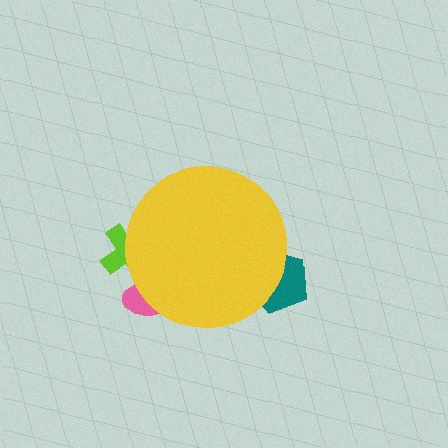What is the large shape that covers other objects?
A yellow circle.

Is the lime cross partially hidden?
Yes, the lime cross is partially hidden behind the yellow circle.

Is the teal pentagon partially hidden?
Yes, the teal pentagon is partially hidden behind the yellow circle.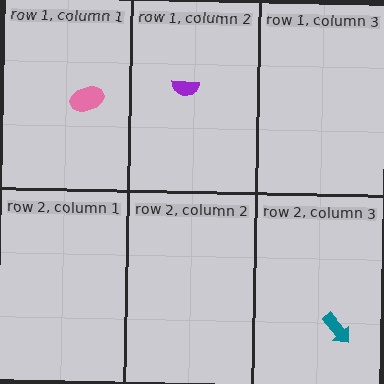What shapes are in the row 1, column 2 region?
The purple semicircle.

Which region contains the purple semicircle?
The row 1, column 2 region.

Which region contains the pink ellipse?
The row 1, column 1 region.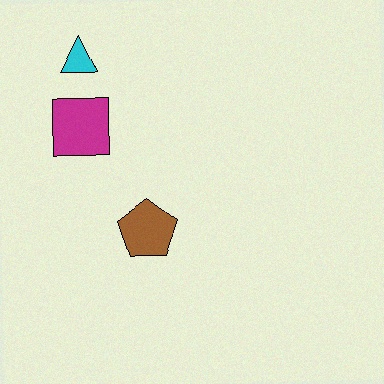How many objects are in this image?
There are 3 objects.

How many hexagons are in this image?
There are no hexagons.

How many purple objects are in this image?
There are no purple objects.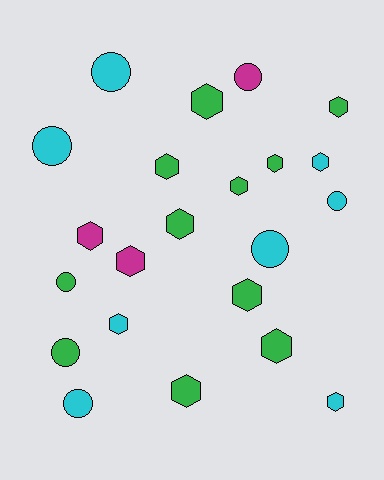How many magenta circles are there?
There is 1 magenta circle.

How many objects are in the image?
There are 22 objects.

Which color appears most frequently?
Green, with 11 objects.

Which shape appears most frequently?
Hexagon, with 14 objects.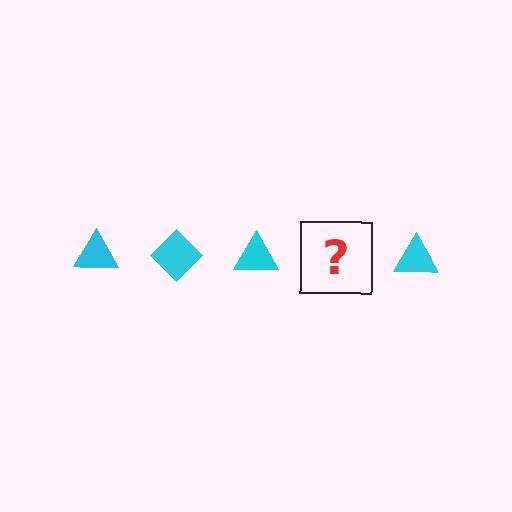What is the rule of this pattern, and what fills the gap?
The rule is that the pattern cycles through triangle, diamond shapes in cyan. The gap should be filled with a cyan diamond.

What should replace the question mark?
The question mark should be replaced with a cyan diamond.